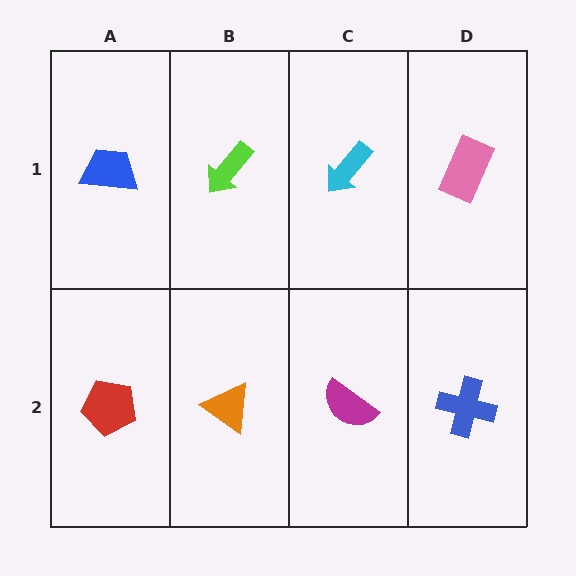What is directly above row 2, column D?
A pink rectangle.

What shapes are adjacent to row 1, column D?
A blue cross (row 2, column D), a cyan arrow (row 1, column C).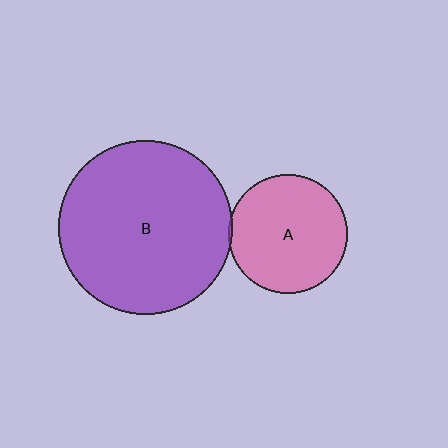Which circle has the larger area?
Circle B (purple).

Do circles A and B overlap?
Yes.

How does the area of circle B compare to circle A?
Approximately 2.1 times.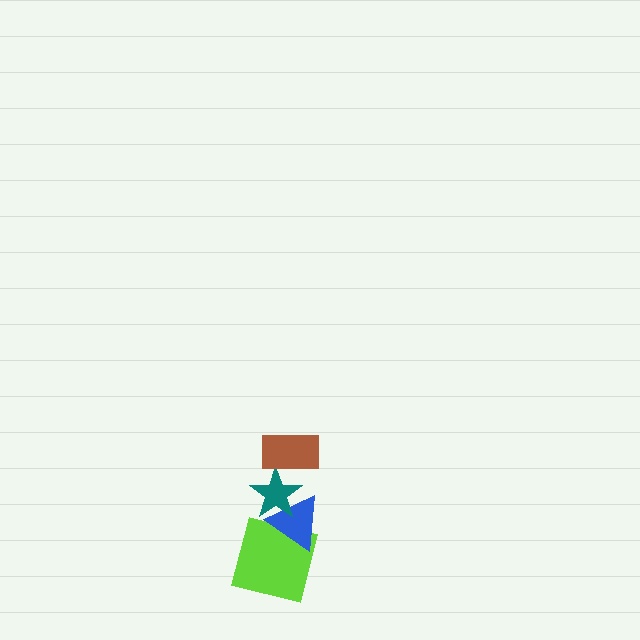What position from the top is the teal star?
The teal star is 2nd from the top.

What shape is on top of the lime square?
The blue triangle is on top of the lime square.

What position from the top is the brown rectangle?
The brown rectangle is 1st from the top.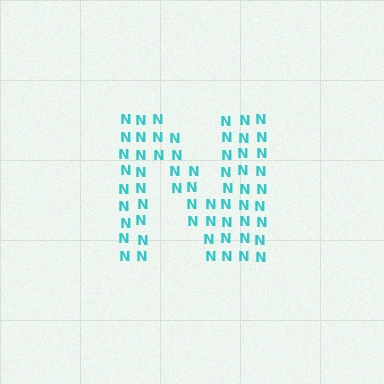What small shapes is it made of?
It is made of small letter N's.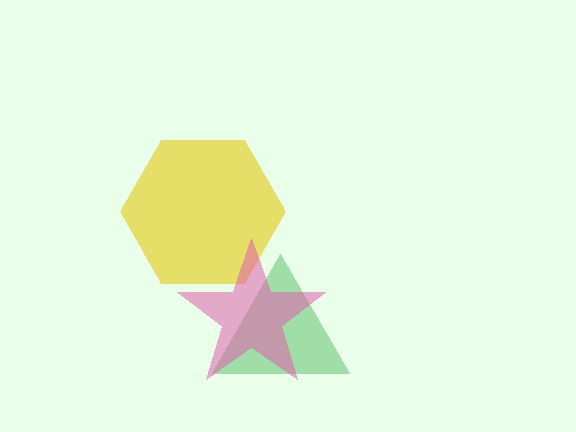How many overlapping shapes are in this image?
There are 3 overlapping shapes in the image.